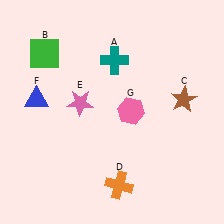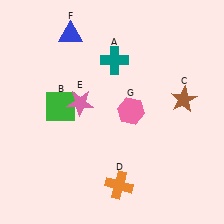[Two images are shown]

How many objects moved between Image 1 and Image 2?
2 objects moved between the two images.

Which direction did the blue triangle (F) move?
The blue triangle (F) moved up.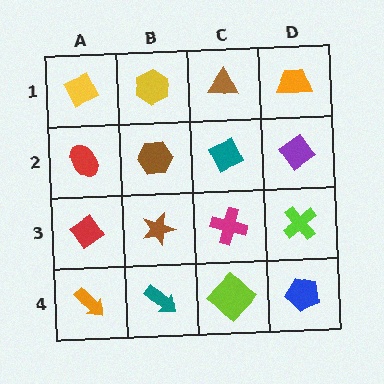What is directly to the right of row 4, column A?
A teal arrow.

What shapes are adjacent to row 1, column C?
A teal diamond (row 2, column C), a yellow hexagon (row 1, column B), an orange trapezoid (row 1, column D).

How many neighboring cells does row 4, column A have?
2.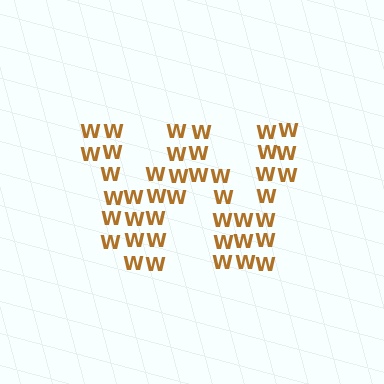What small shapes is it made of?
It is made of small letter W's.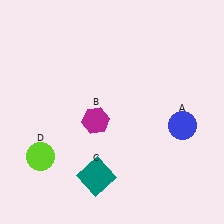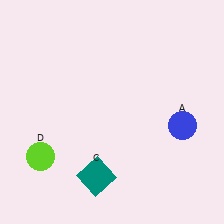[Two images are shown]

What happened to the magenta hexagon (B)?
The magenta hexagon (B) was removed in Image 2. It was in the bottom-left area of Image 1.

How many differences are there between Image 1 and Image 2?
There is 1 difference between the two images.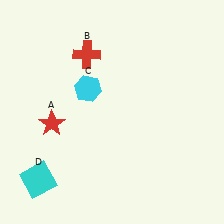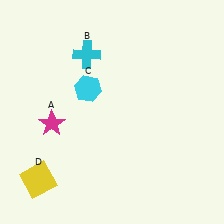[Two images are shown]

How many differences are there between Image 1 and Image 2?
There are 3 differences between the two images.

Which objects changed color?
A changed from red to magenta. B changed from red to cyan. D changed from cyan to yellow.